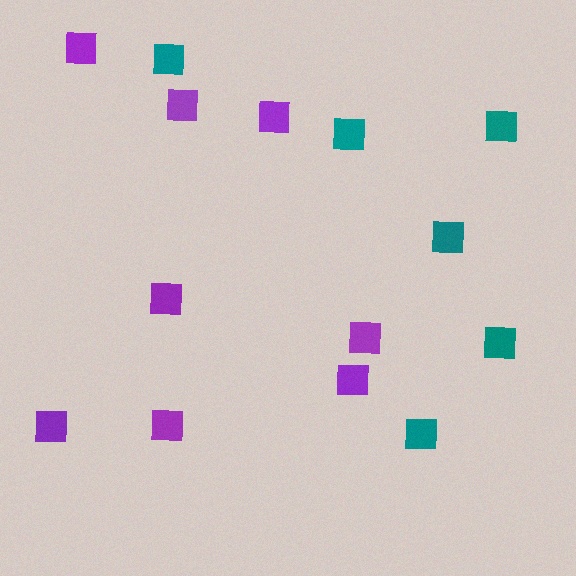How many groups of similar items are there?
There are 2 groups: one group of teal squares (6) and one group of purple squares (8).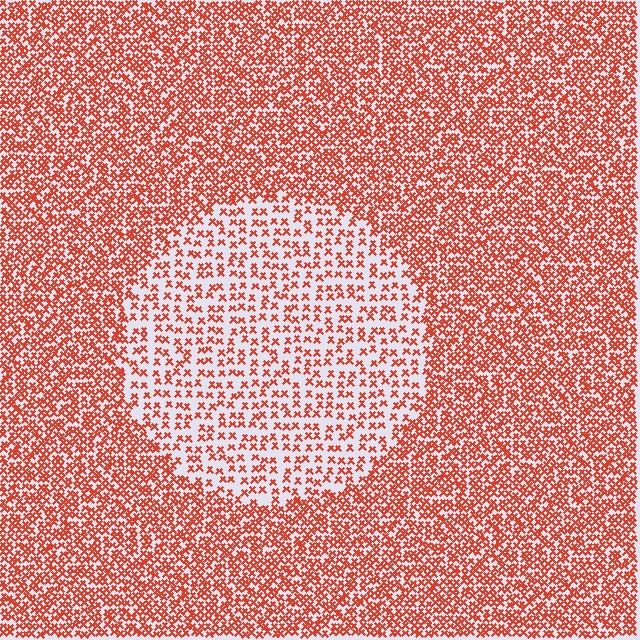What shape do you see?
I see a circle.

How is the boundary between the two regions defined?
The boundary is defined by a change in element density (approximately 2.2x ratio). All elements are the same color, size, and shape.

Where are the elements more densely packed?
The elements are more densely packed outside the circle boundary.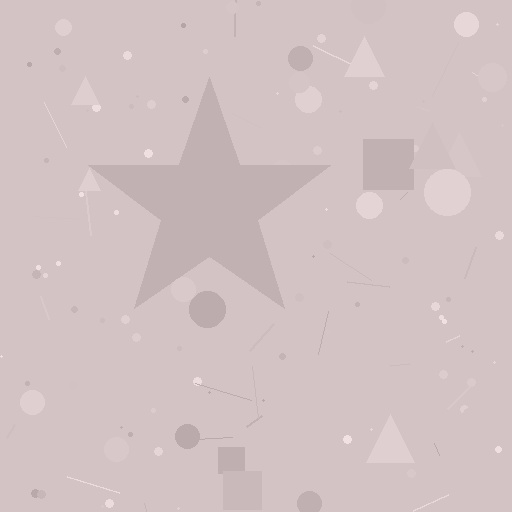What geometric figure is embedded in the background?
A star is embedded in the background.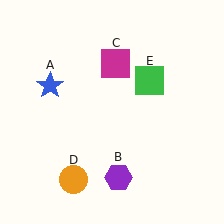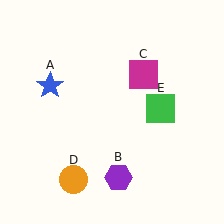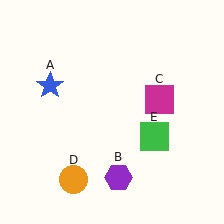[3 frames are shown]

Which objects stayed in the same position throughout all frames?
Blue star (object A) and purple hexagon (object B) and orange circle (object D) remained stationary.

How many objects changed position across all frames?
2 objects changed position: magenta square (object C), green square (object E).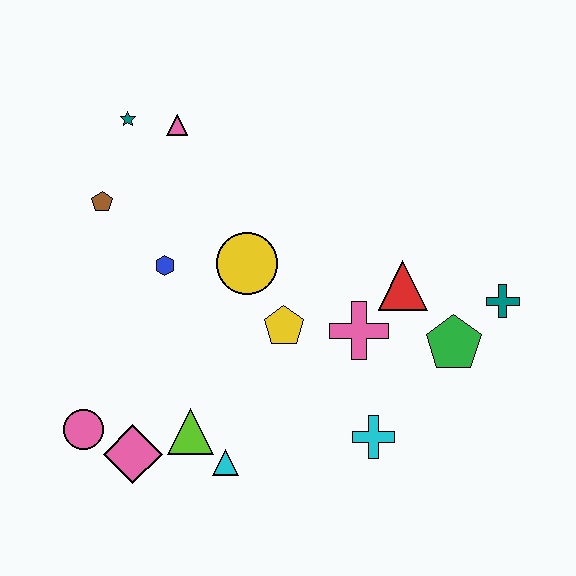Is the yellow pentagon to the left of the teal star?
No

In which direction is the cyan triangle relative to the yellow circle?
The cyan triangle is below the yellow circle.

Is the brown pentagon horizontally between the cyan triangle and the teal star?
No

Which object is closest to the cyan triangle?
The lime triangle is closest to the cyan triangle.